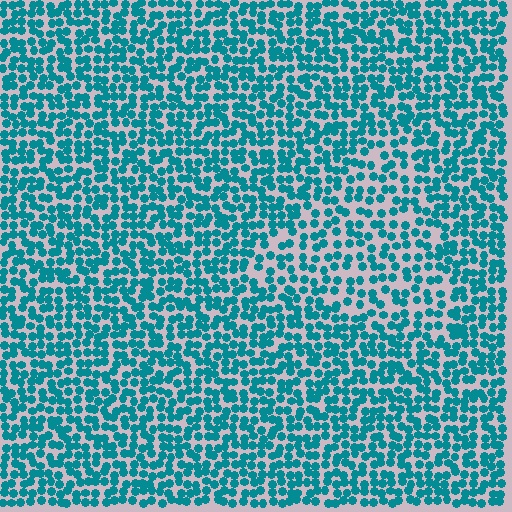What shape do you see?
I see a triangle.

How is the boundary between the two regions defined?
The boundary is defined by a change in element density (approximately 1.5x ratio). All elements are the same color, size, and shape.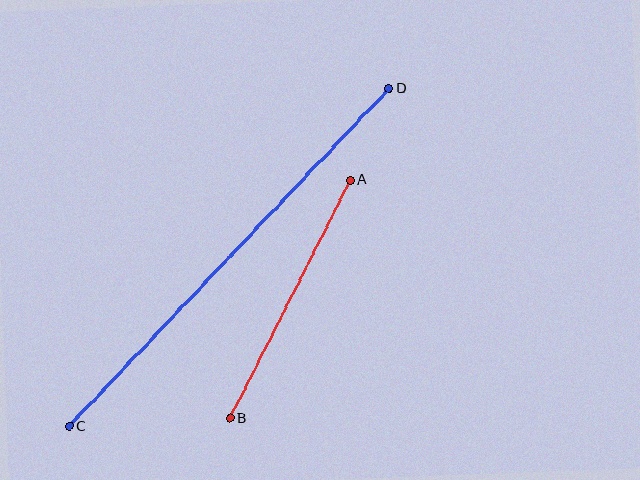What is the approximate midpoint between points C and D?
The midpoint is at approximately (229, 257) pixels.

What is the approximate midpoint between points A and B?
The midpoint is at approximately (290, 299) pixels.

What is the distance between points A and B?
The distance is approximately 267 pixels.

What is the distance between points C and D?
The distance is approximately 465 pixels.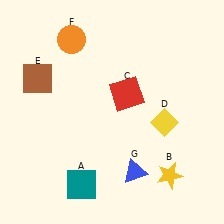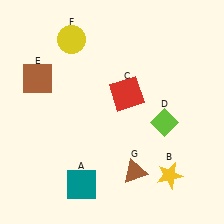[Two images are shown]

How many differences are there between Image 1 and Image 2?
There are 3 differences between the two images.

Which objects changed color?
D changed from yellow to lime. F changed from orange to yellow. G changed from blue to brown.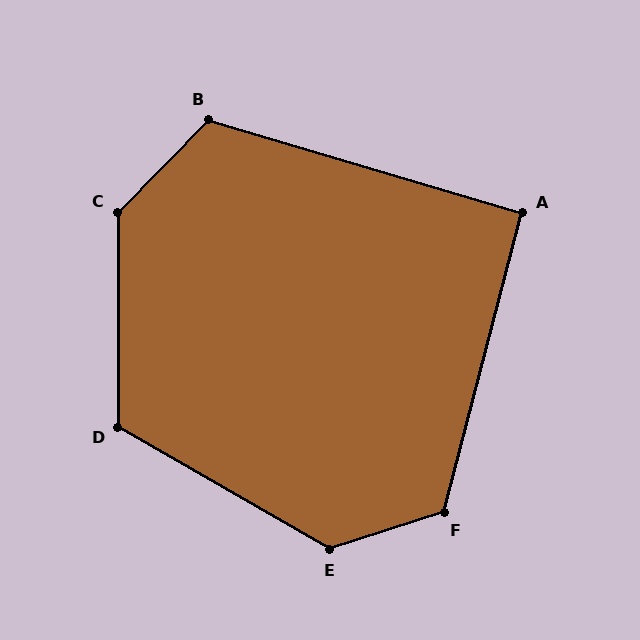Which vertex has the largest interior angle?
C, at approximately 136 degrees.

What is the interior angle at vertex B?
Approximately 118 degrees (obtuse).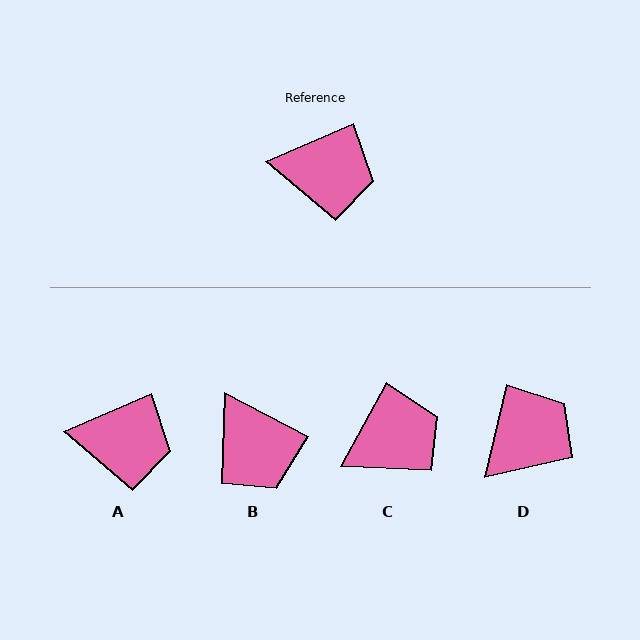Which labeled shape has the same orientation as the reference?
A.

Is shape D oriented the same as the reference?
No, it is off by about 53 degrees.